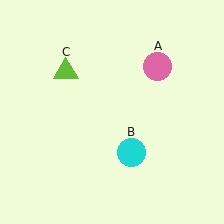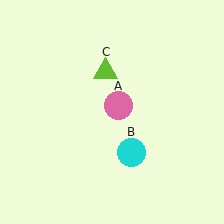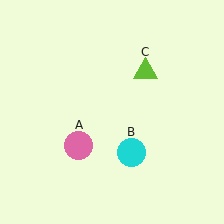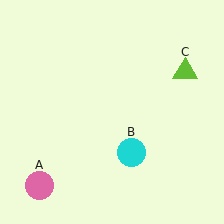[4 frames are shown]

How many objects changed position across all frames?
2 objects changed position: pink circle (object A), lime triangle (object C).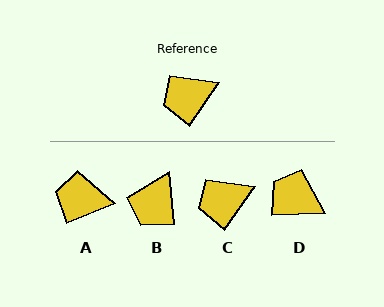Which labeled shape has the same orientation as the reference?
C.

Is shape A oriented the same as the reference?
No, it is off by about 33 degrees.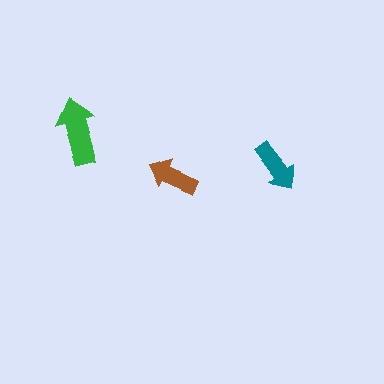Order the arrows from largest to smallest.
the green one, the teal one, the brown one.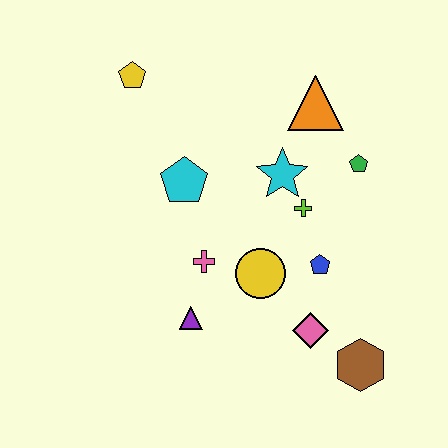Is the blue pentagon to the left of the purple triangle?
No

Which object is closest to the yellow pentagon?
The cyan pentagon is closest to the yellow pentagon.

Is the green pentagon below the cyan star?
No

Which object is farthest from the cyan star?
The brown hexagon is farthest from the cyan star.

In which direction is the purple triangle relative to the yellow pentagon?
The purple triangle is below the yellow pentagon.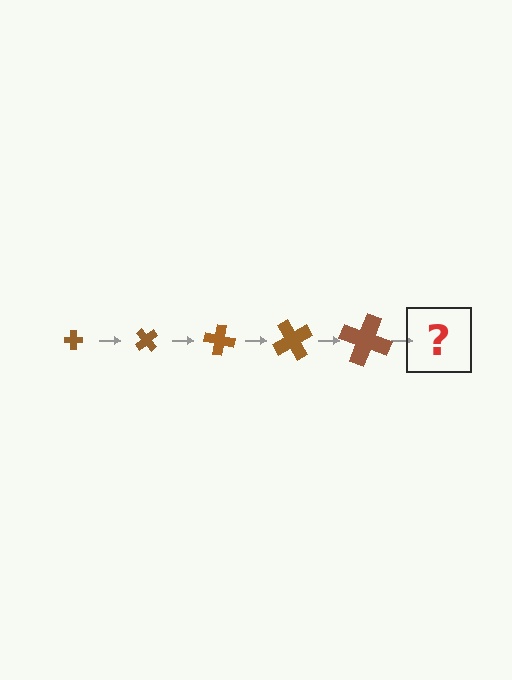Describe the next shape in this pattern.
It should be a cross, larger than the previous one and rotated 250 degrees from the start.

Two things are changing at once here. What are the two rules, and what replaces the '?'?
The two rules are that the cross grows larger each step and it rotates 50 degrees each step. The '?' should be a cross, larger than the previous one and rotated 250 degrees from the start.